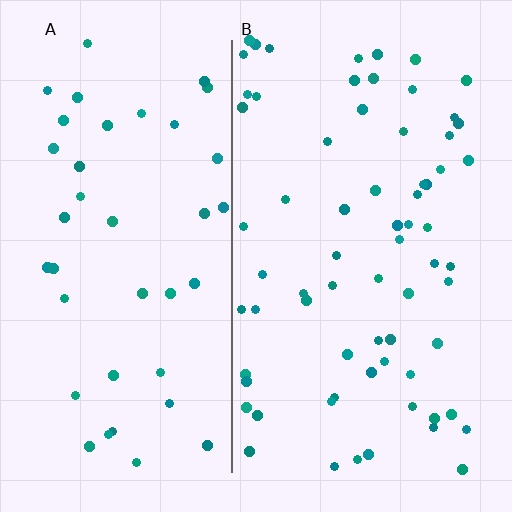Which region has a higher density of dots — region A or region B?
B (the right).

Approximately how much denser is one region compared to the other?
Approximately 1.7× — region B over region A.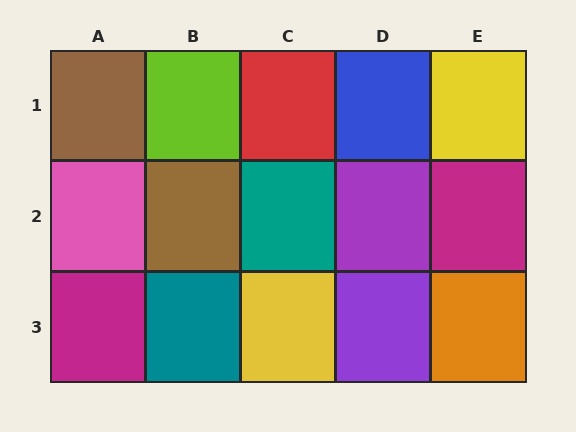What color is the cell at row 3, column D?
Purple.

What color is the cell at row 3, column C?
Yellow.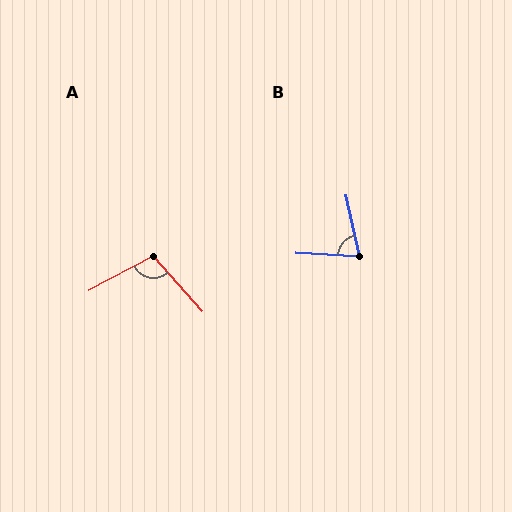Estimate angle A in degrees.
Approximately 104 degrees.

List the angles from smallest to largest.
B (74°), A (104°).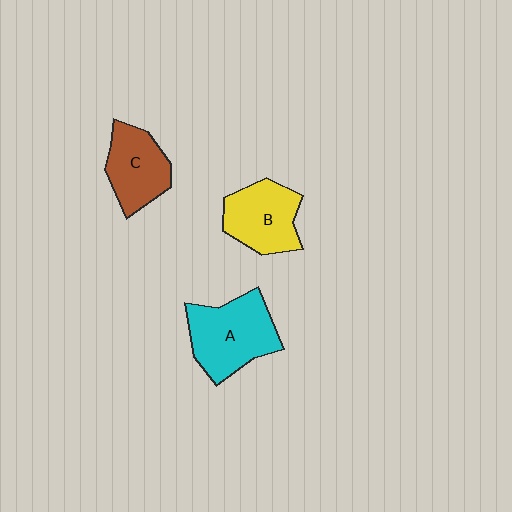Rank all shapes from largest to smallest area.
From largest to smallest: A (cyan), B (yellow), C (brown).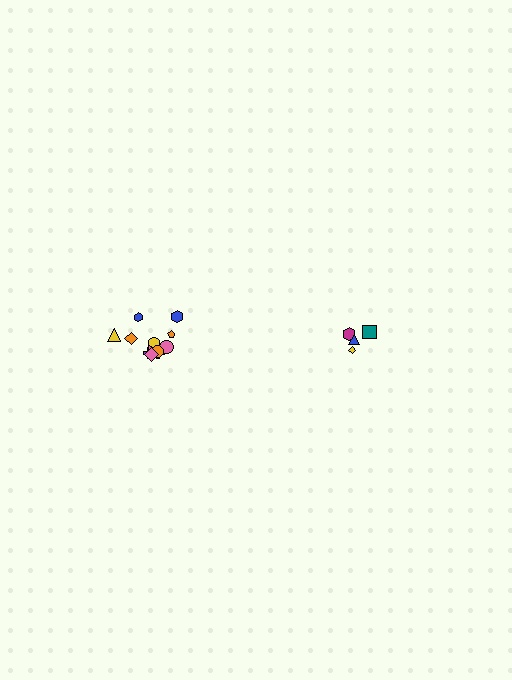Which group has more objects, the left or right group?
The left group.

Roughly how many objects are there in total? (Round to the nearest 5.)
Roughly 15 objects in total.